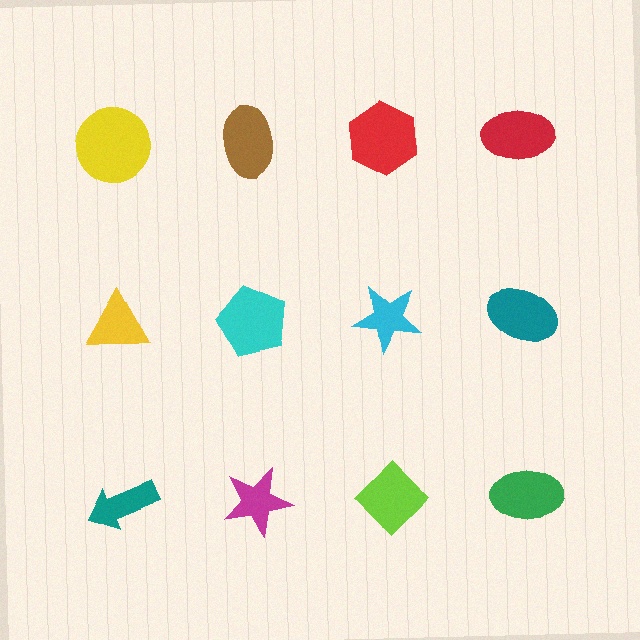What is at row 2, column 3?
A cyan star.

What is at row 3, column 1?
A teal arrow.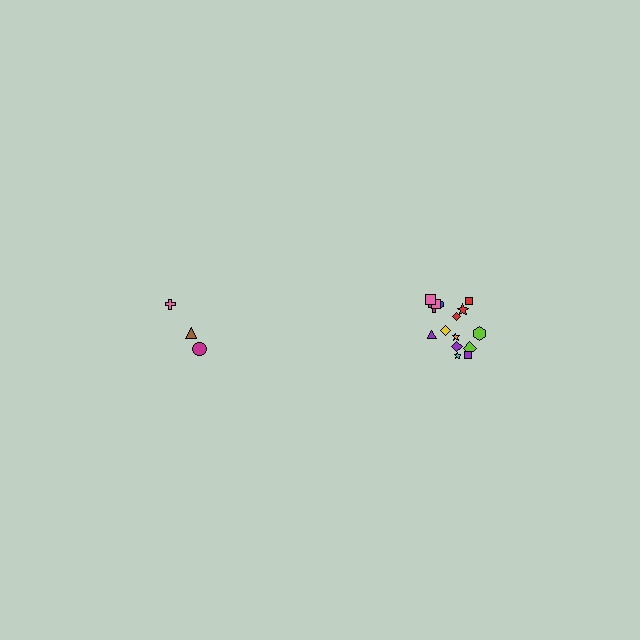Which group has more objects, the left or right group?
The right group.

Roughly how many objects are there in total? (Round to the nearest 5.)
Roughly 20 objects in total.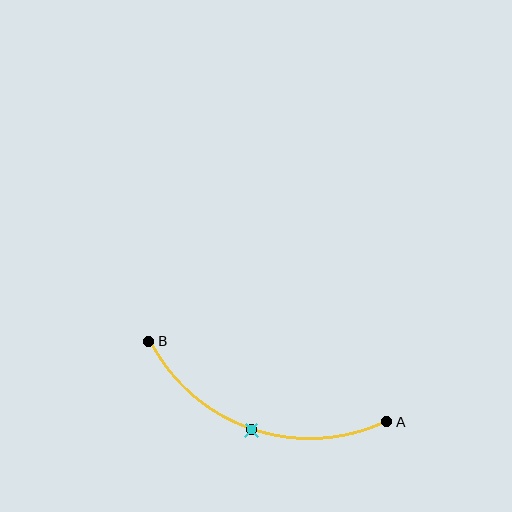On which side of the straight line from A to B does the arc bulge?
The arc bulges below the straight line connecting A and B.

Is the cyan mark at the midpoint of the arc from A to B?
Yes. The cyan mark lies on the arc at equal arc-length from both A and B — it is the arc midpoint.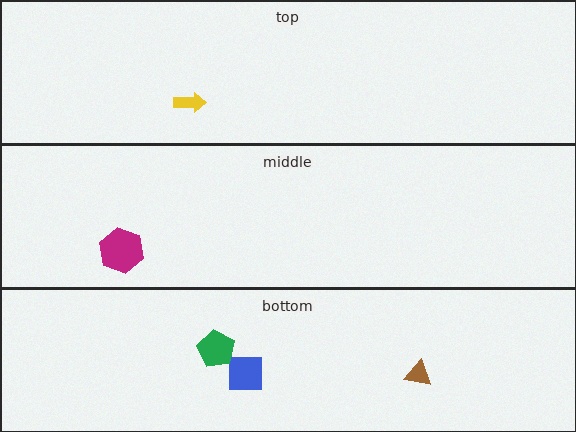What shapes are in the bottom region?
The blue square, the brown triangle, the green pentagon.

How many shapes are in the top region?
1.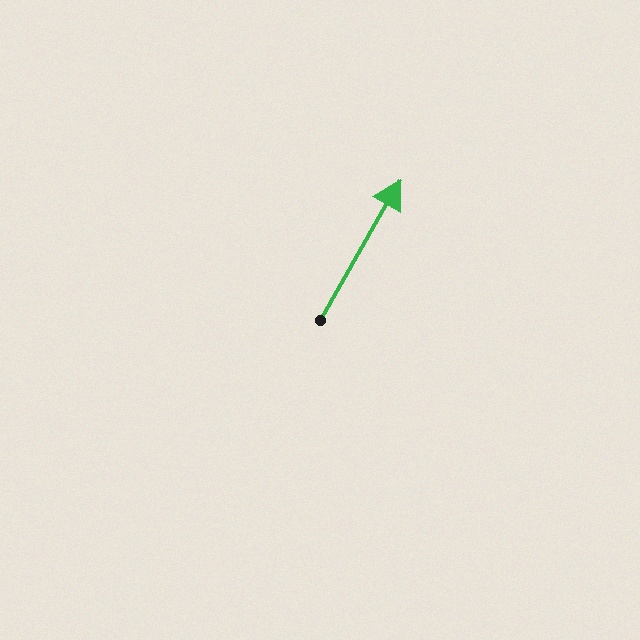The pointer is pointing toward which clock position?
Roughly 1 o'clock.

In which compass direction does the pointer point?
Northeast.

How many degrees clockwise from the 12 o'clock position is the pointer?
Approximately 30 degrees.